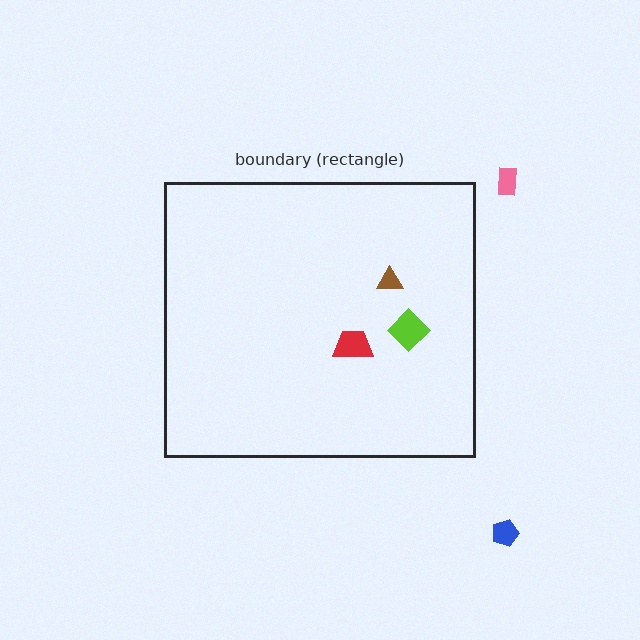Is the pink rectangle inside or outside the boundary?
Outside.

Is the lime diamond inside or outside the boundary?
Inside.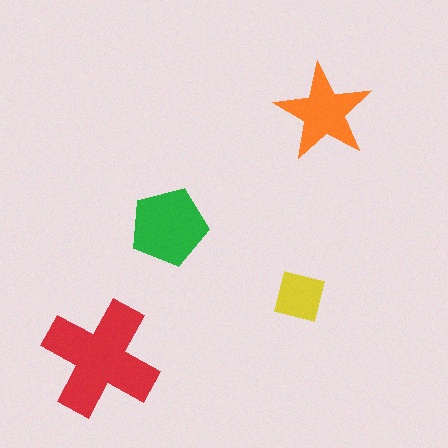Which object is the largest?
The red cross.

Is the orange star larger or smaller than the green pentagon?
Smaller.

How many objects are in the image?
There are 4 objects in the image.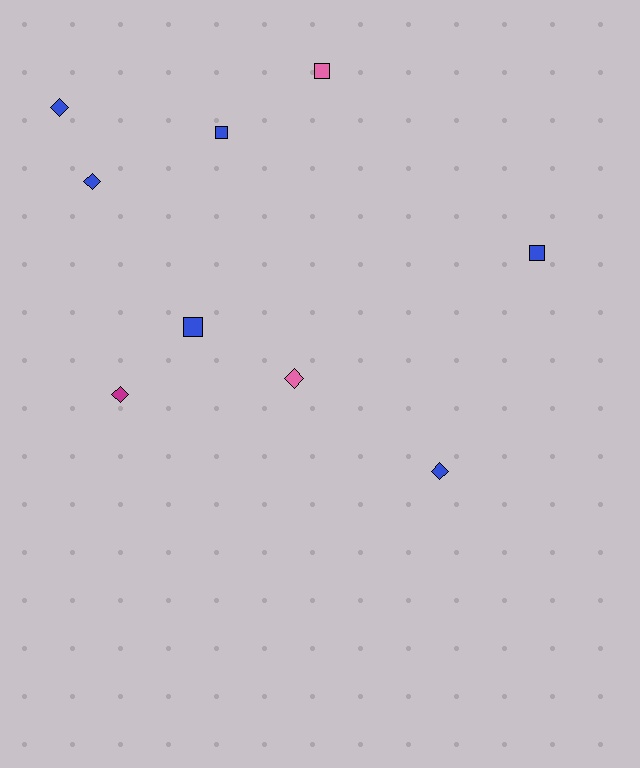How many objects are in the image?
There are 9 objects.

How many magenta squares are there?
There are no magenta squares.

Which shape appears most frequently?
Diamond, with 5 objects.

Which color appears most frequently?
Blue, with 6 objects.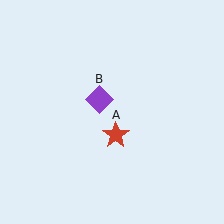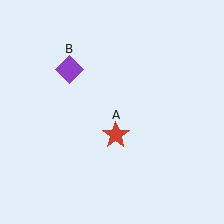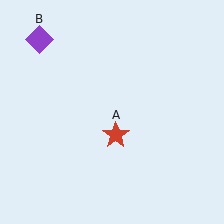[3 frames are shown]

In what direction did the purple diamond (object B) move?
The purple diamond (object B) moved up and to the left.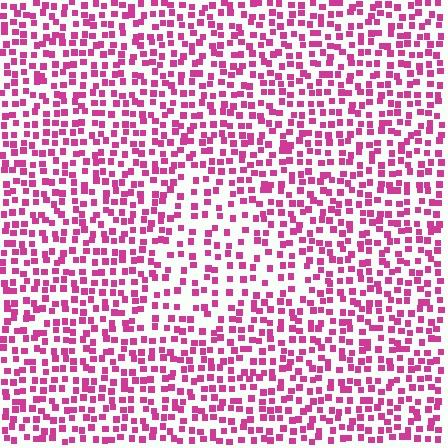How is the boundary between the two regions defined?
The boundary is defined by a change in element density (approximately 1.6x ratio). All elements are the same color, size, and shape.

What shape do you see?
I see a triangle.